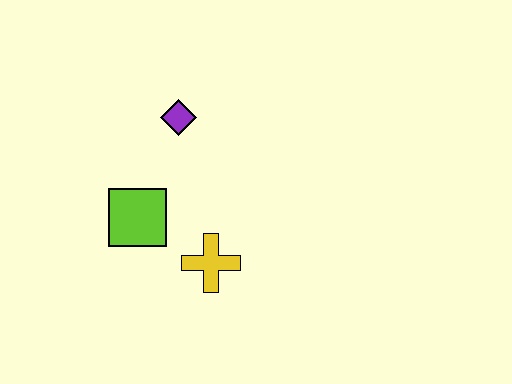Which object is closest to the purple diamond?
The lime square is closest to the purple diamond.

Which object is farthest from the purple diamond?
The yellow cross is farthest from the purple diamond.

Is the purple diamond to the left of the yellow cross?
Yes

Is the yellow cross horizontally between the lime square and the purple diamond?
No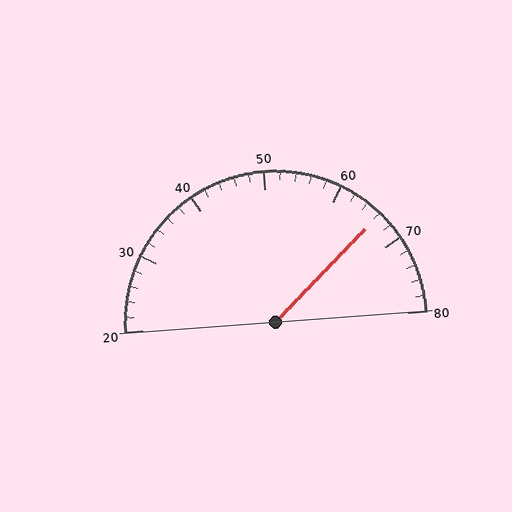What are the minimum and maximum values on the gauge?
The gauge ranges from 20 to 80.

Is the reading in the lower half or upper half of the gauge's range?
The reading is in the upper half of the range (20 to 80).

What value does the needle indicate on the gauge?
The needle indicates approximately 66.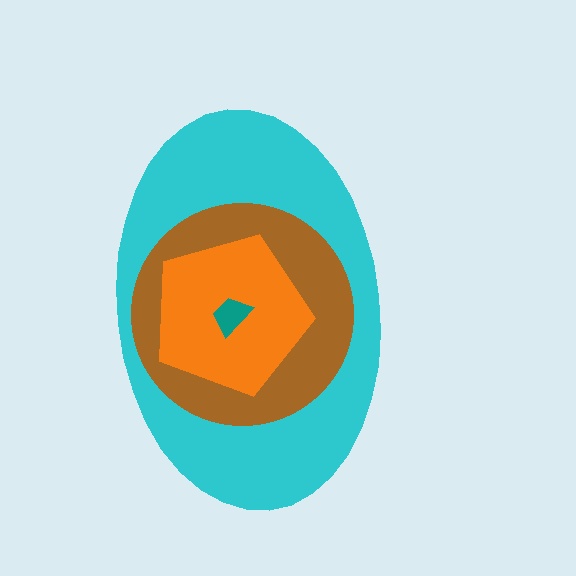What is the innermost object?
The teal trapezoid.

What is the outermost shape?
The cyan ellipse.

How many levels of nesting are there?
4.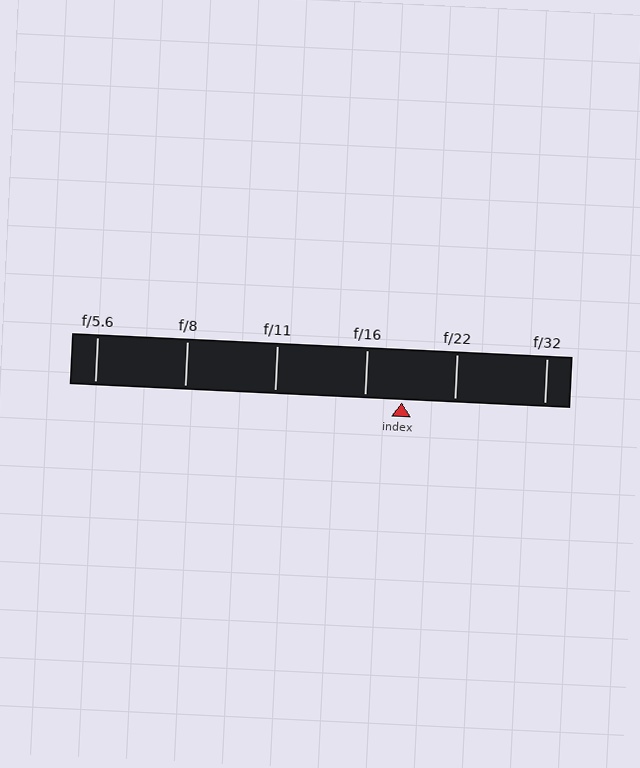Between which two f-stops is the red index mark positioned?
The index mark is between f/16 and f/22.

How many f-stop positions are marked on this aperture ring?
There are 6 f-stop positions marked.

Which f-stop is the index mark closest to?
The index mark is closest to f/16.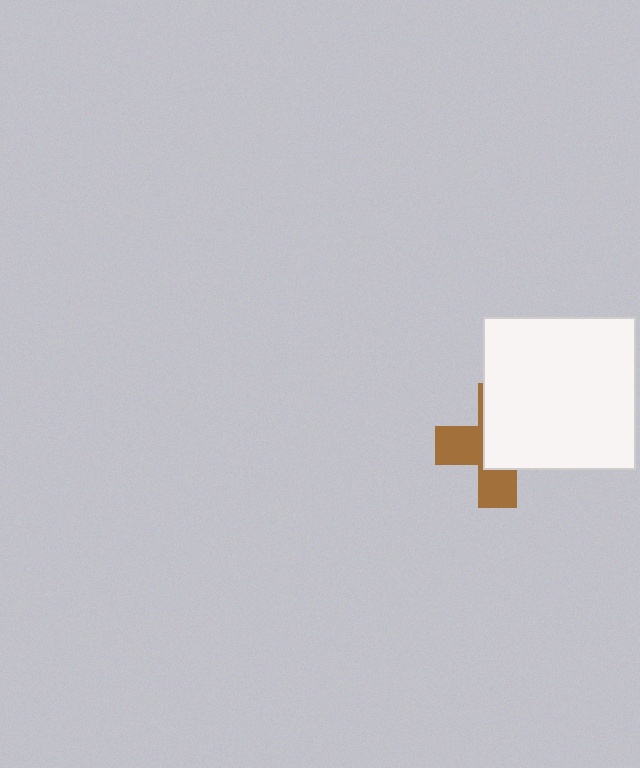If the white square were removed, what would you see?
You would see the complete brown cross.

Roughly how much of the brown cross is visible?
A small part of it is visible (roughly 45%).